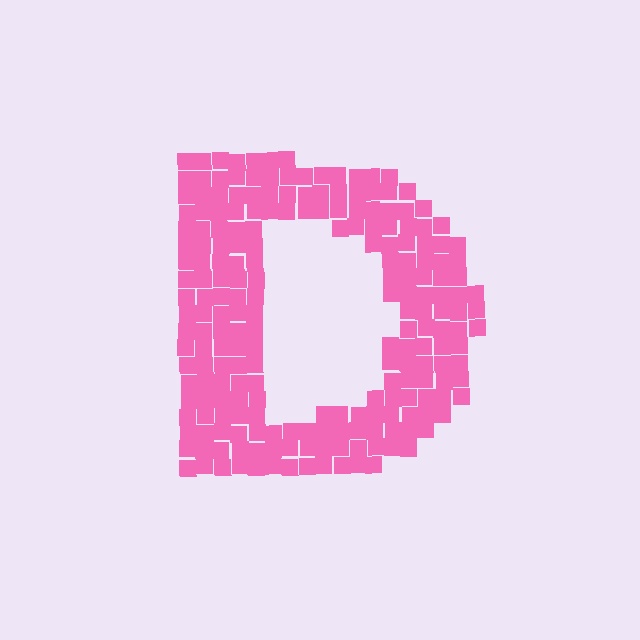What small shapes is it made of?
It is made of small squares.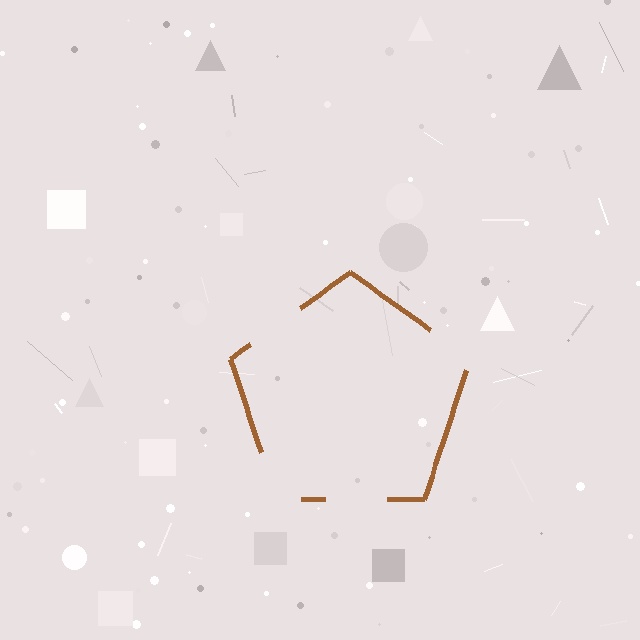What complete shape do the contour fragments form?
The contour fragments form a pentagon.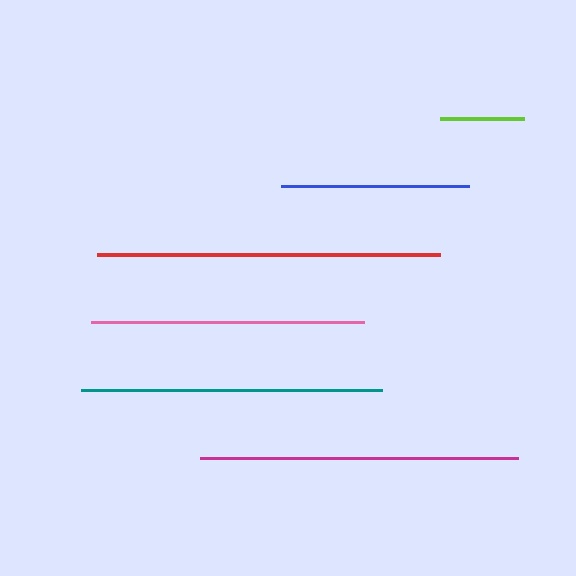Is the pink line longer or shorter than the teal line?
The teal line is longer than the pink line.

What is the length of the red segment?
The red segment is approximately 343 pixels long.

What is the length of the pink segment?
The pink segment is approximately 273 pixels long.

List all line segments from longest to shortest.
From longest to shortest: red, magenta, teal, pink, blue, lime.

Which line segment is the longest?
The red line is the longest at approximately 343 pixels.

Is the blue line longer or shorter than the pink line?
The pink line is longer than the blue line.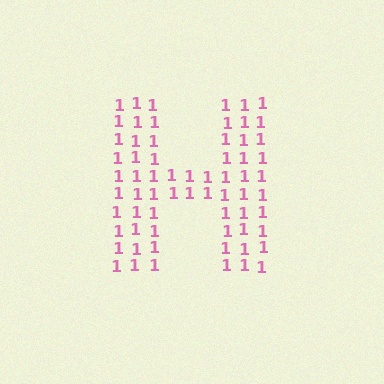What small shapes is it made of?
It is made of small digit 1's.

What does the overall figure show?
The overall figure shows the letter H.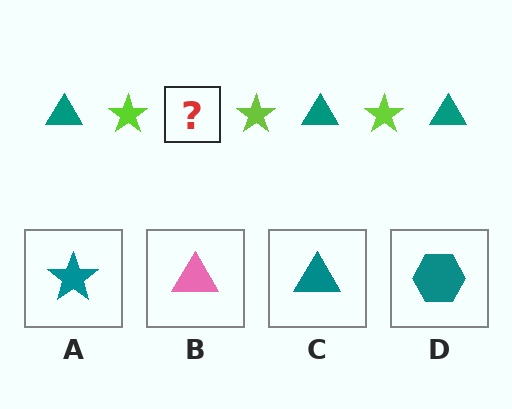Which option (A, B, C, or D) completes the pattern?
C.